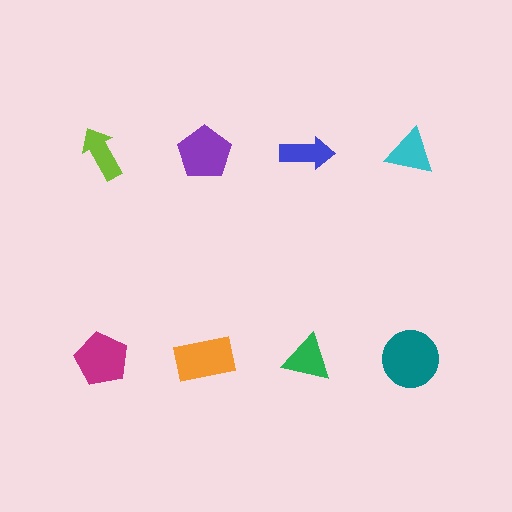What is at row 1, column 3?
A blue arrow.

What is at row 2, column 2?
An orange rectangle.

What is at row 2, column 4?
A teal circle.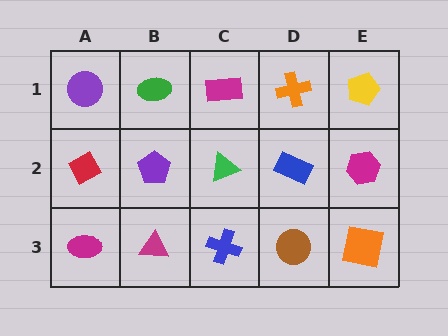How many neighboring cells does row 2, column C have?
4.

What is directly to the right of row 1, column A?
A green ellipse.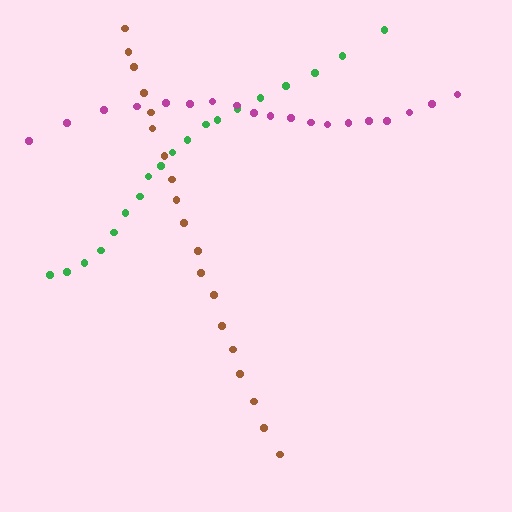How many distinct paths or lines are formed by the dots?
There are 3 distinct paths.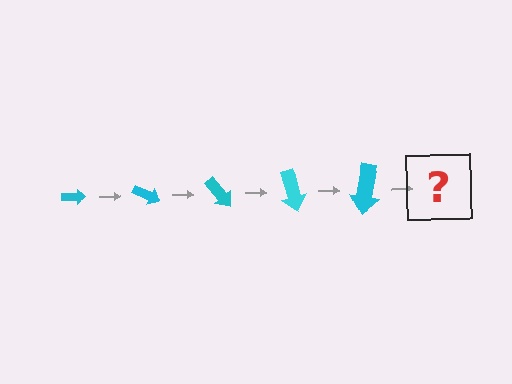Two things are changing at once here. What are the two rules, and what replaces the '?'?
The two rules are that the arrow grows larger each step and it rotates 25 degrees each step. The '?' should be an arrow, larger than the previous one and rotated 125 degrees from the start.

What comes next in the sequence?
The next element should be an arrow, larger than the previous one and rotated 125 degrees from the start.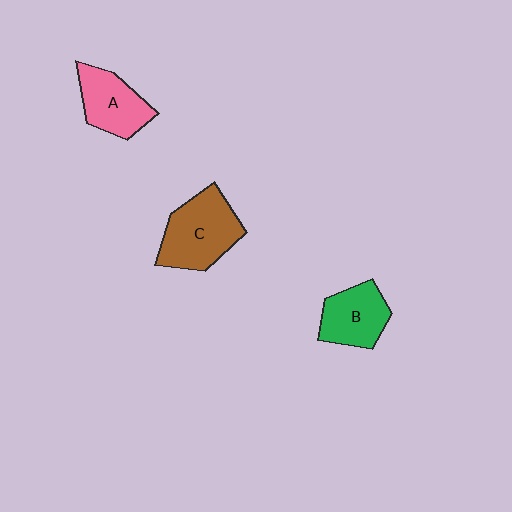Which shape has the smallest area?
Shape B (green).